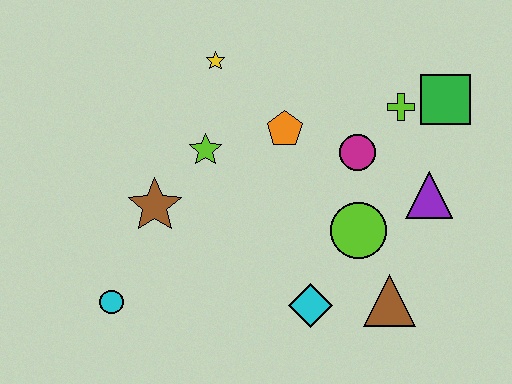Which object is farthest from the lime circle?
The cyan circle is farthest from the lime circle.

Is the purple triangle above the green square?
No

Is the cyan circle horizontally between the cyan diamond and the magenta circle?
No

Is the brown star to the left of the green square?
Yes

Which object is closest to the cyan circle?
The brown star is closest to the cyan circle.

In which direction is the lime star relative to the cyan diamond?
The lime star is above the cyan diamond.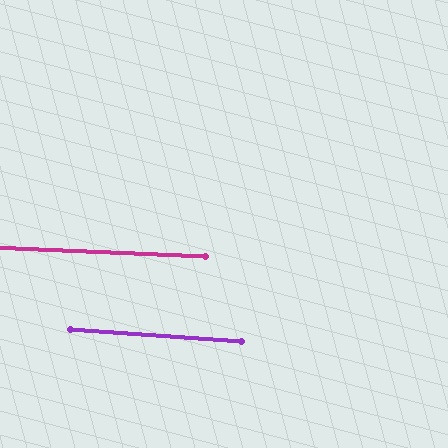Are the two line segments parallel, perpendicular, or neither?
Parallel — their directions differ by only 1.3°.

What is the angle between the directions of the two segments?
Approximately 1 degree.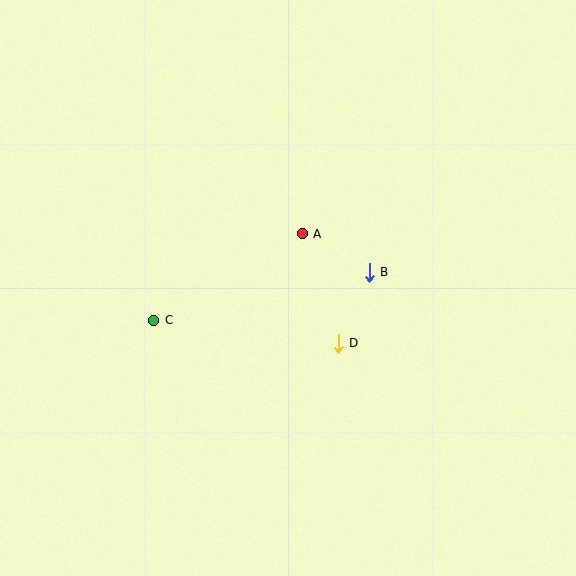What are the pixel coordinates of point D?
Point D is at (338, 343).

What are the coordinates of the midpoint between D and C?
The midpoint between D and C is at (246, 332).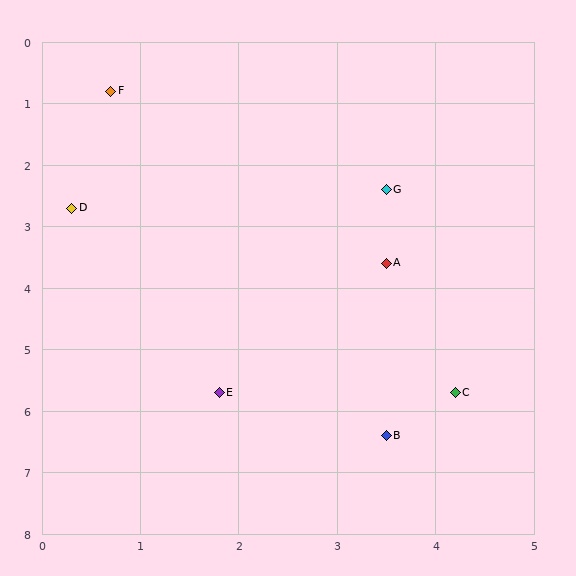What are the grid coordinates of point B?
Point B is at approximately (3.5, 6.4).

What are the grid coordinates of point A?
Point A is at approximately (3.5, 3.6).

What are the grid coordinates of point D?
Point D is at approximately (0.3, 2.7).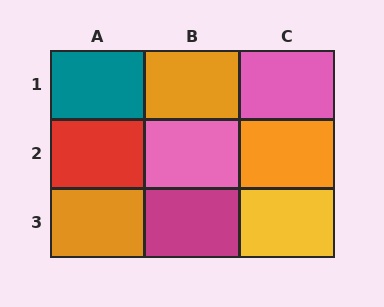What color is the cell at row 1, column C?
Pink.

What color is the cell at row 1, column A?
Teal.